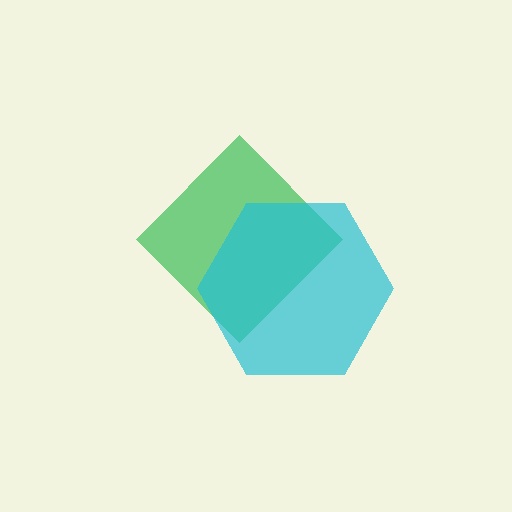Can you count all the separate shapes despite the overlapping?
Yes, there are 2 separate shapes.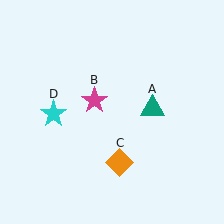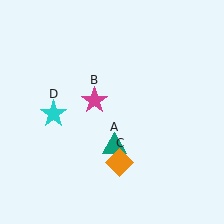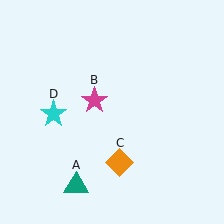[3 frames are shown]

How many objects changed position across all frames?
1 object changed position: teal triangle (object A).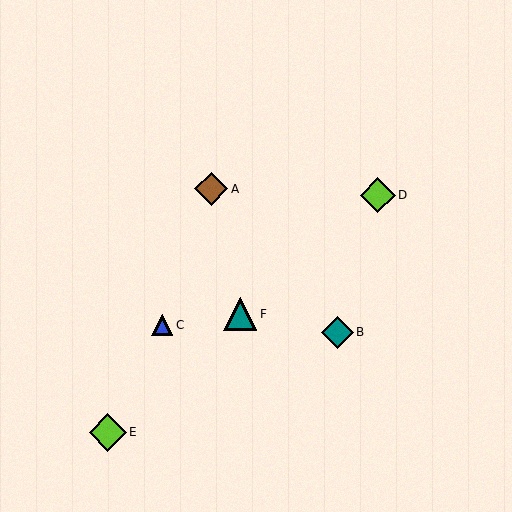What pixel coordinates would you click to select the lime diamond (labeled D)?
Click at (378, 195) to select the lime diamond D.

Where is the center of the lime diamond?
The center of the lime diamond is at (108, 432).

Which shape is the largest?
The lime diamond (labeled E) is the largest.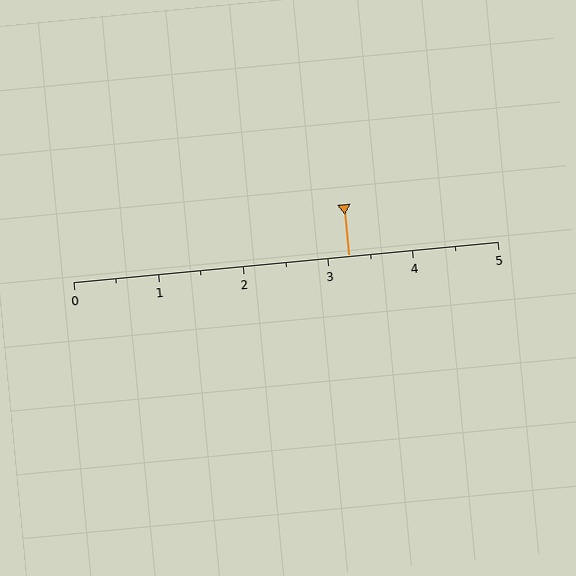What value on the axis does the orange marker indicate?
The marker indicates approximately 3.2.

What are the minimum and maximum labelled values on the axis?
The axis runs from 0 to 5.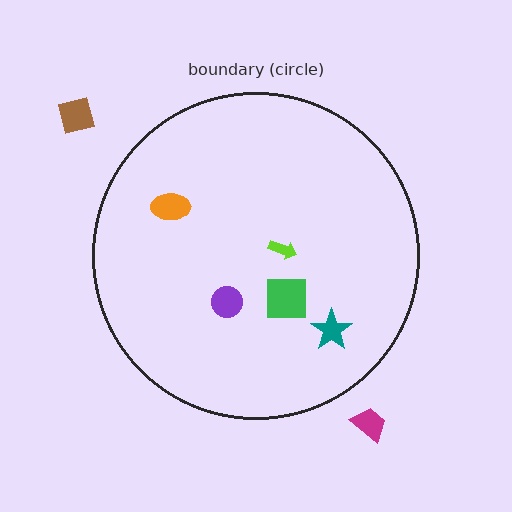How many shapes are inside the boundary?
5 inside, 2 outside.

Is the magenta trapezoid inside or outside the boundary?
Outside.